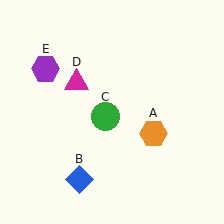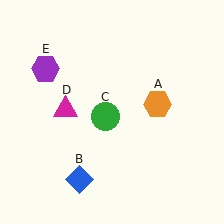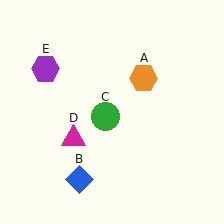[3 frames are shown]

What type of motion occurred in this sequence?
The orange hexagon (object A), magenta triangle (object D) rotated counterclockwise around the center of the scene.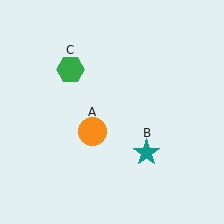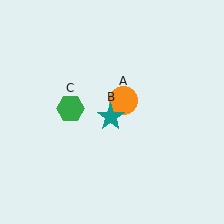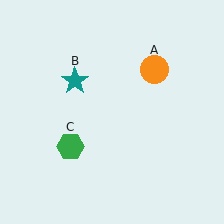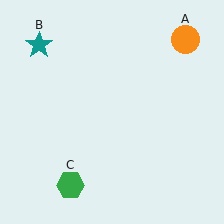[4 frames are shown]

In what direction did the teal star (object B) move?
The teal star (object B) moved up and to the left.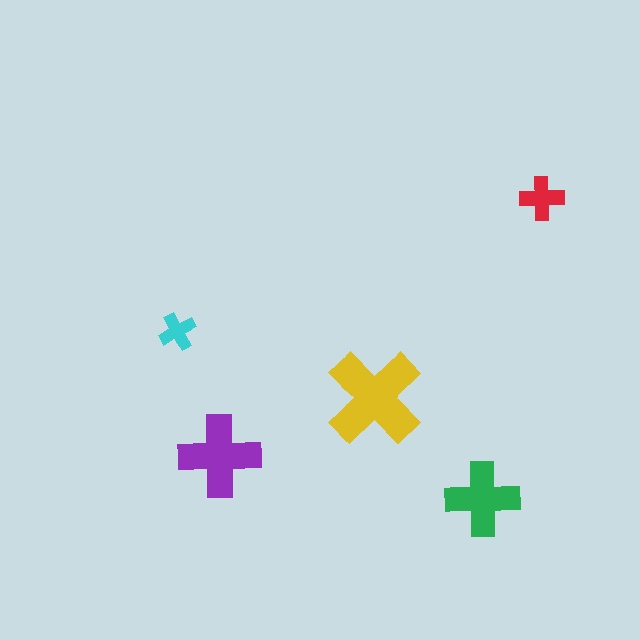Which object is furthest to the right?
The red cross is rightmost.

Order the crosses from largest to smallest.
the yellow one, the purple one, the green one, the red one, the cyan one.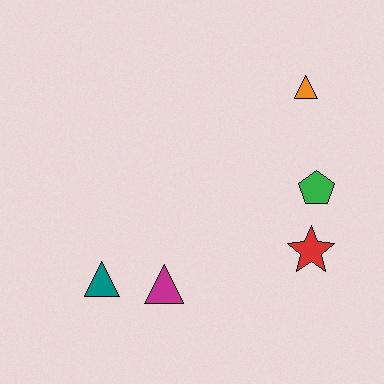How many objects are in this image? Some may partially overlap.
There are 5 objects.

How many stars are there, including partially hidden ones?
There is 1 star.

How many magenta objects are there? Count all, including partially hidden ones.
There is 1 magenta object.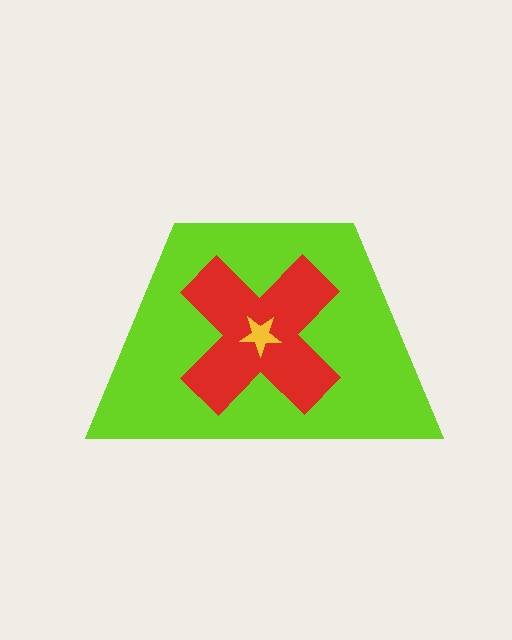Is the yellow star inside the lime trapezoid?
Yes.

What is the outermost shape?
The lime trapezoid.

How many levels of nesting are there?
3.